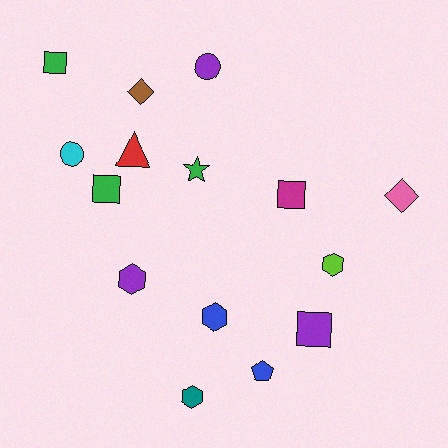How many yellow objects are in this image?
There are no yellow objects.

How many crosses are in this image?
There are no crosses.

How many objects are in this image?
There are 15 objects.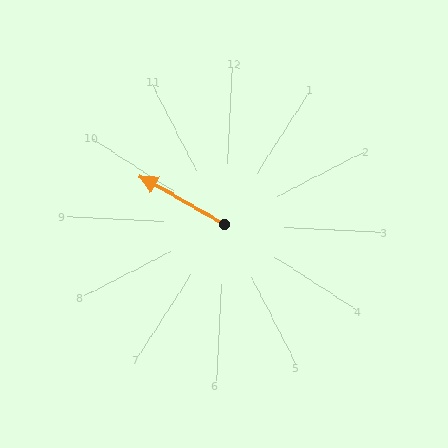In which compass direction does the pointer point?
Northwest.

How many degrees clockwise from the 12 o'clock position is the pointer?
Approximately 297 degrees.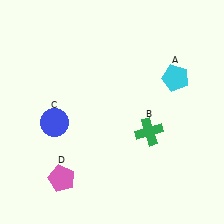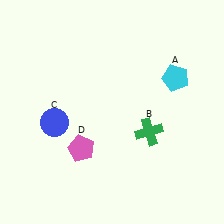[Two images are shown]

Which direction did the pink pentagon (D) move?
The pink pentagon (D) moved up.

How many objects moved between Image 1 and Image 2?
1 object moved between the two images.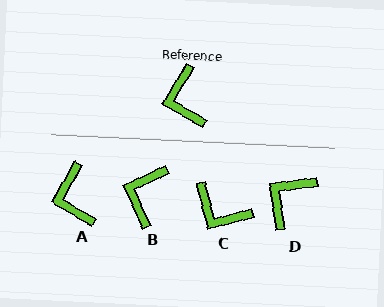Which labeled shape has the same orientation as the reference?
A.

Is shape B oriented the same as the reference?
No, it is off by about 34 degrees.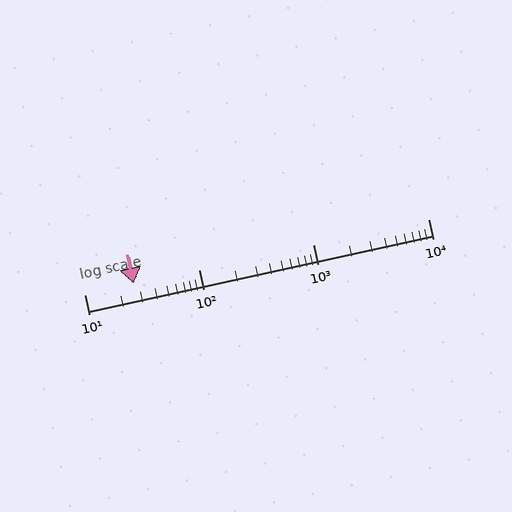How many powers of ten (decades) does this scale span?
The scale spans 3 decades, from 10 to 10000.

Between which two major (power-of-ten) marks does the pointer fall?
The pointer is between 10 and 100.